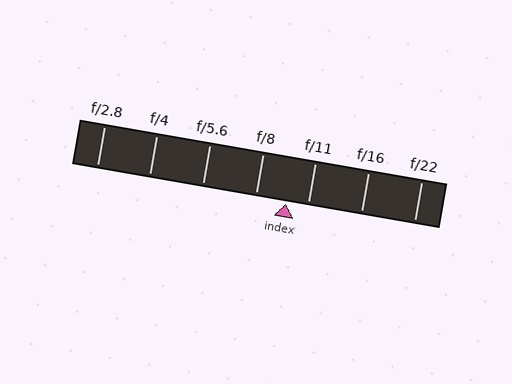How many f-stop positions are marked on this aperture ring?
There are 7 f-stop positions marked.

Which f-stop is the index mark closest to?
The index mark is closest to f/11.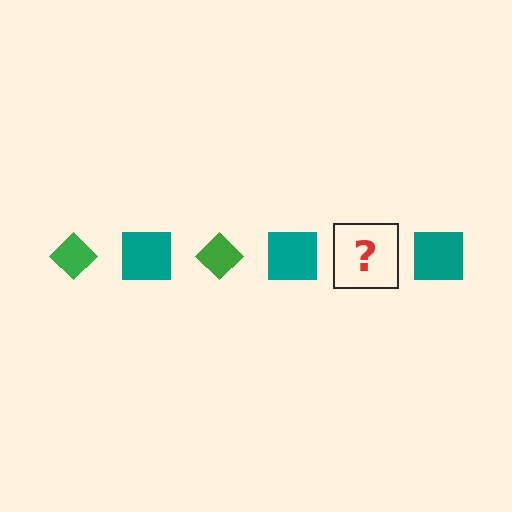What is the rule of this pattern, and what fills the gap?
The rule is that the pattern alternates between green diamond and teal square. The gap should be filled with a green diamond.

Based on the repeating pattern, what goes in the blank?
The blank should be a green diamond.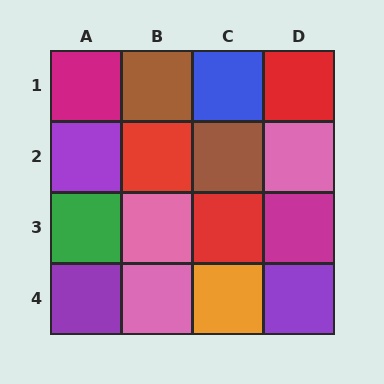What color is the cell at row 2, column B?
Red.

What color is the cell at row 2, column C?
Brown.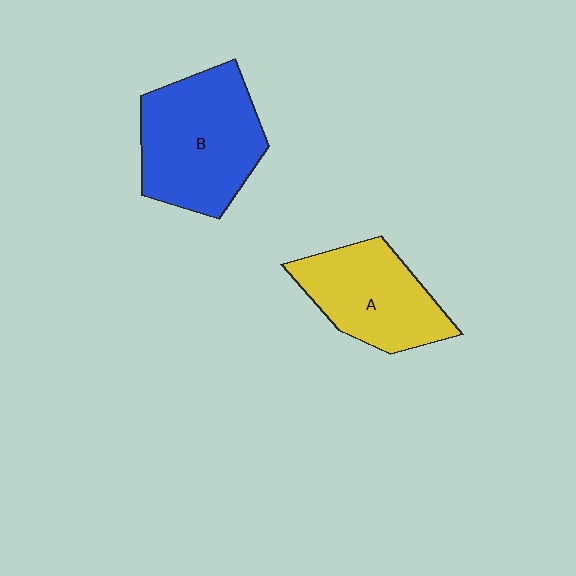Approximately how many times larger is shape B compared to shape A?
Approximately 1.3 times.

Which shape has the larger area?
Shape B (blue).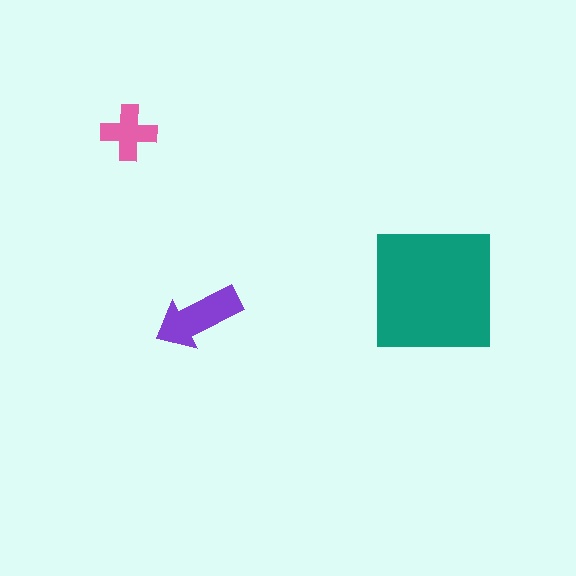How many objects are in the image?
There are 3 objects in the image.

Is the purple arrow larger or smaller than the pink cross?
Larger.